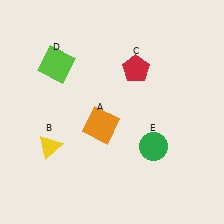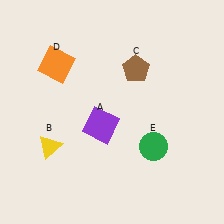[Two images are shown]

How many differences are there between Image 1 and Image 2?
There are 3 differences between the two images.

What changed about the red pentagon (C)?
In Image 1, C is red. In Image 2, it changed to brown.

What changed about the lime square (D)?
In Image 1, D is lime. In Image 2, it changed to orange.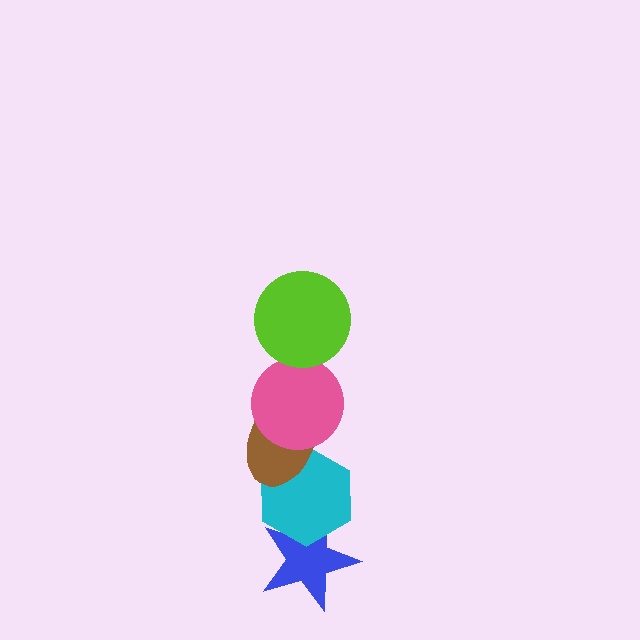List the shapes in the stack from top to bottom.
From top to bottom: the lime circle, the pink circle, the brown ellipse, the cyan hexagon, the blue star.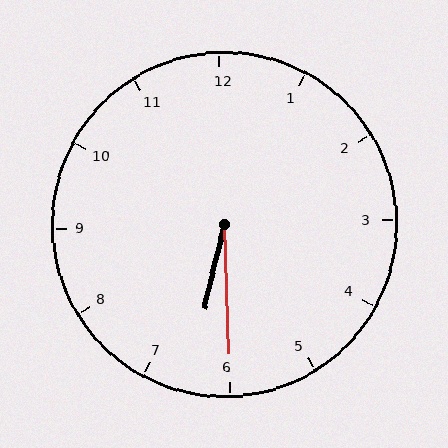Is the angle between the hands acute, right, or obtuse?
It is acute.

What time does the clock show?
6:30.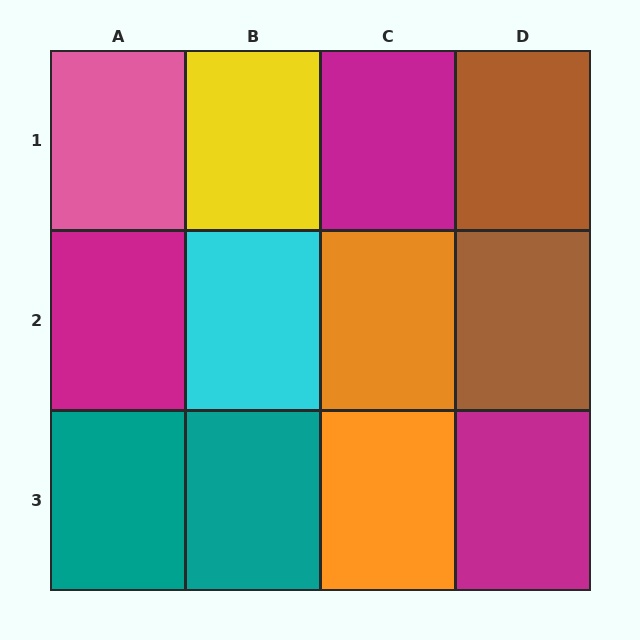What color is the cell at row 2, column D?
Brown.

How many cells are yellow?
1 cell is yellow.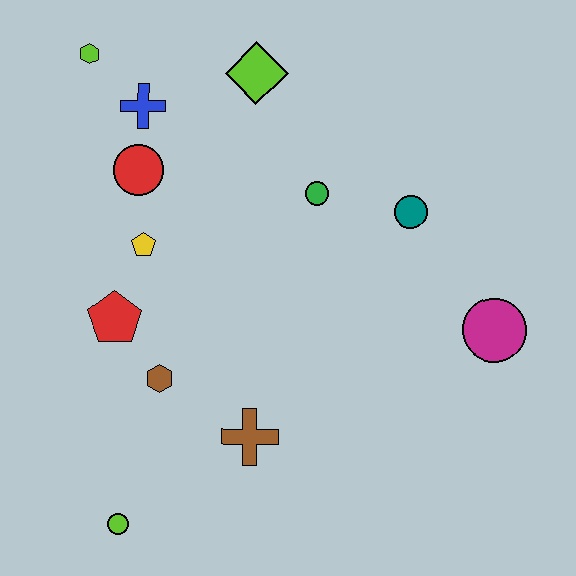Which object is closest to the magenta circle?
The teal circle is closest to the magenta circle.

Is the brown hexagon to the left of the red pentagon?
No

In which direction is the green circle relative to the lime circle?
The green circle is above the lime circle.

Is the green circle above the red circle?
No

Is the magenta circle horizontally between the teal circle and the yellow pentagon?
No